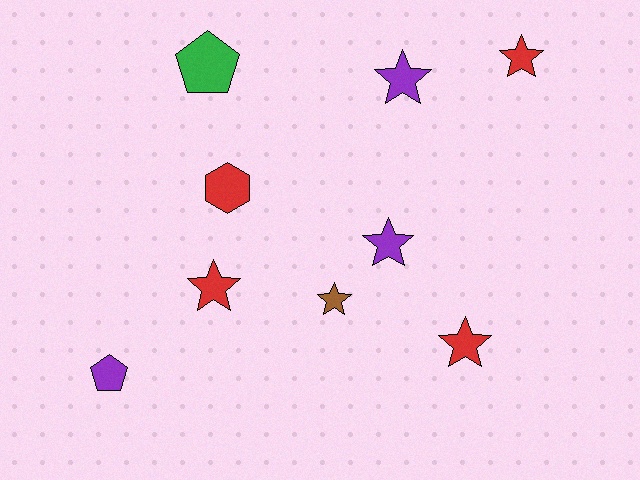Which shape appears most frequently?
Star, with 6 objects.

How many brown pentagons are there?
There are no brown pentagons.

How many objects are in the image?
There are 9 objects.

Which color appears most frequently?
Red, with 4 objects.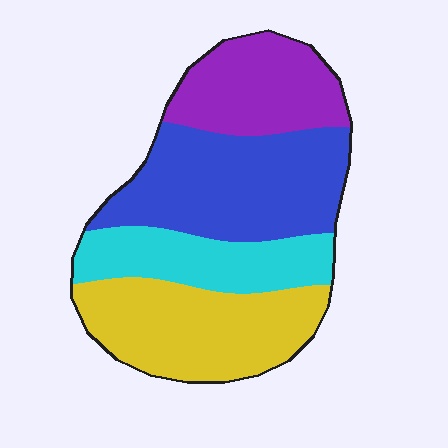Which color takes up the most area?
Blue, at roughly 35%.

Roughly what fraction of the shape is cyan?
Cyan covers roughly 20% of the shape.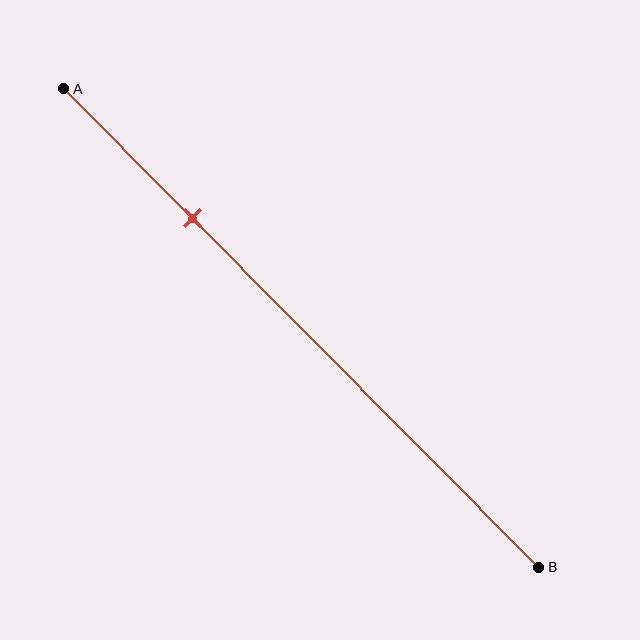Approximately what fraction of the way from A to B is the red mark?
The red mark is approximately 25% of the way from A to B.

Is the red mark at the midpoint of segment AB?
No, the mark is at about 25% from A, not at the 50% midpoint.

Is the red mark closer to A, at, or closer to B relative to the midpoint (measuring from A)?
The red mark is closer to point A than the midpoint of segment AB.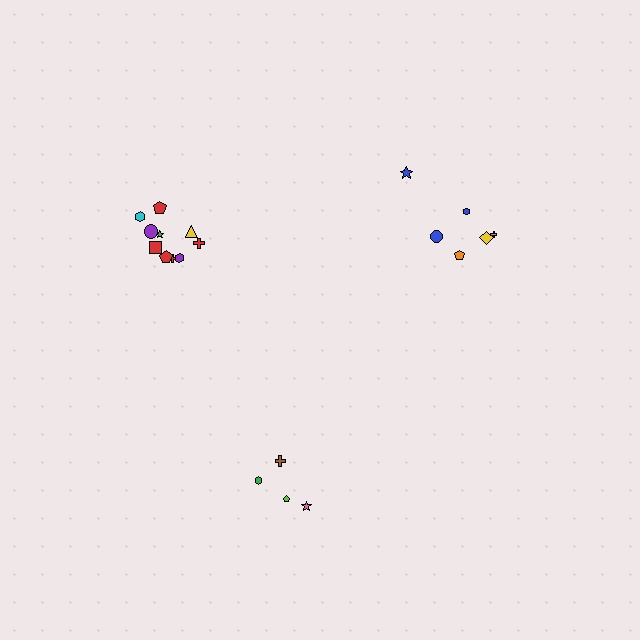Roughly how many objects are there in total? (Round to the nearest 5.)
Roughly 20 objects in total.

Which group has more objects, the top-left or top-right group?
The top-left group.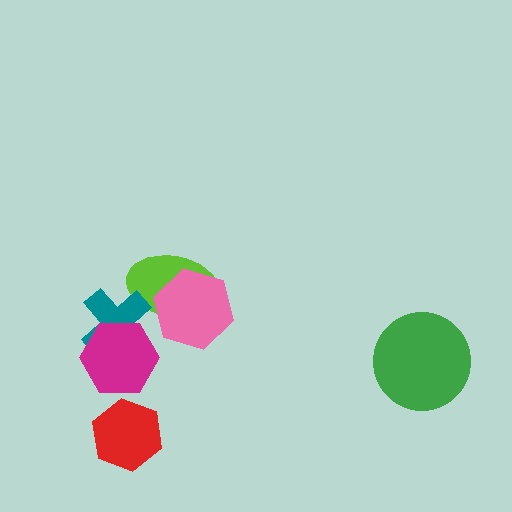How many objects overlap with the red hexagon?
0 objects overlap with the red hexagon.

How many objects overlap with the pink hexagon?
1 object overlaps with the pink hexagon.